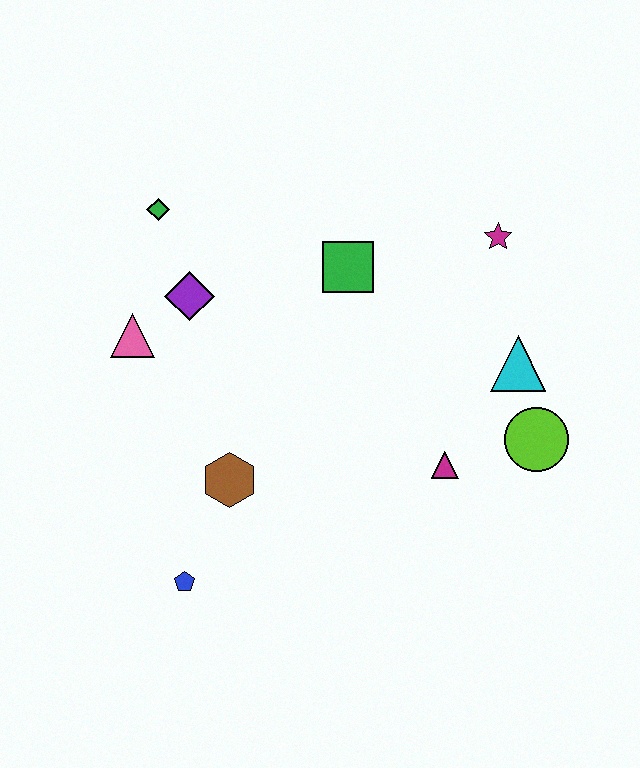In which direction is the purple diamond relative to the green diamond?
The purple diamond is below the green diamond.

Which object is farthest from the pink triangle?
The lime circle is farthest from the pink triangle.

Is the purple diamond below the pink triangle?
No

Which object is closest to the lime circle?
The cyan triangle is closest to the lime circle.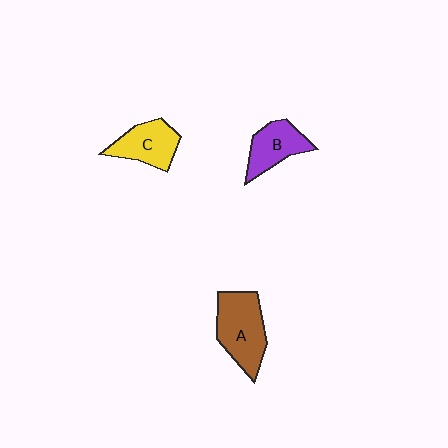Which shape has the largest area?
Shape A (brown).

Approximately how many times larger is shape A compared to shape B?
Approximately 1.4 times.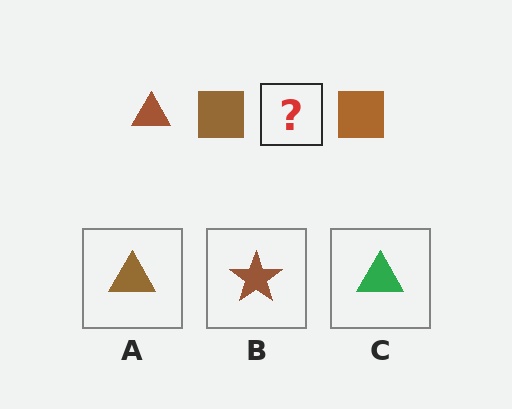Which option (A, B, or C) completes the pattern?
A.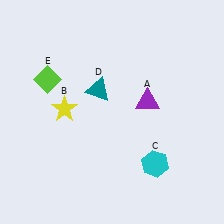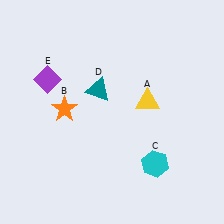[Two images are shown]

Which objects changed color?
A changed from purple to yellow. B changed from yellow to orange. E changed from lime to purple.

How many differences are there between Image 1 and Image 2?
There are 3 differences between the two images.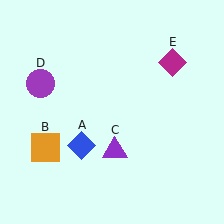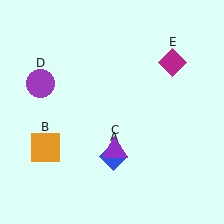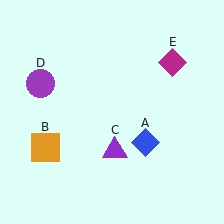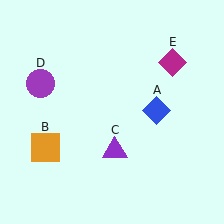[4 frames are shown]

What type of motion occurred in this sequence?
The blue diamond (object A) rotated counterclockwise around the center of the scene.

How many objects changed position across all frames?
1 object changed position: blue diamond (object A).